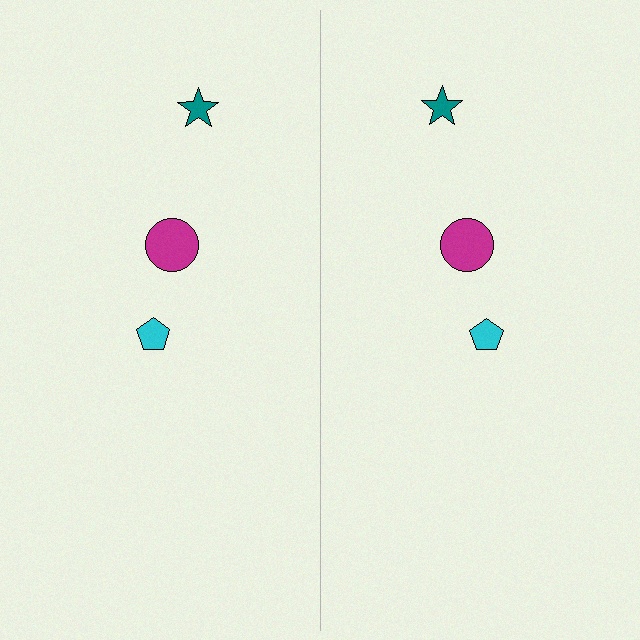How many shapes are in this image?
There are 6 shapes in this image.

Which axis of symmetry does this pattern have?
The pattern has a vertical axis of symmetry running through the center of the image.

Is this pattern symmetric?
Yes, this pattern has bilateral (reflection) symmetry.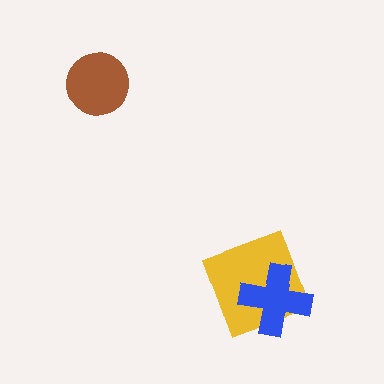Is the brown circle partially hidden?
No, no other shape covers it.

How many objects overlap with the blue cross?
1 object overlaps with the blue cross.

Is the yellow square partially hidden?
Yes, it is partially covered by another shape.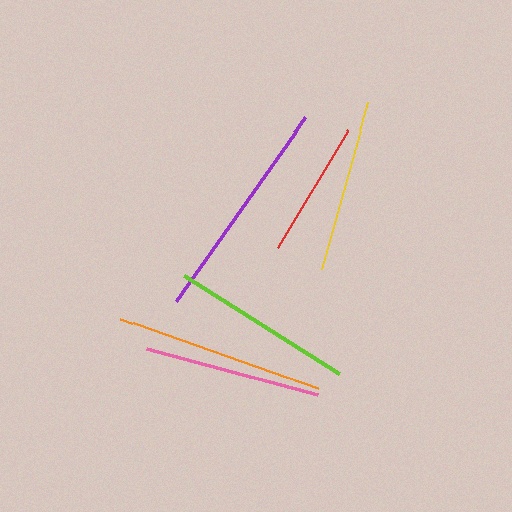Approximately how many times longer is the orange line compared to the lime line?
The orange line is approximately 1.1 times the length of the lime line.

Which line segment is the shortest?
The red line is the shortest at approximately 137 pixels.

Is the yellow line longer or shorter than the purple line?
The purple line is longer than the yellow line.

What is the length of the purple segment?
The purple segment is approximately 226 pixels long.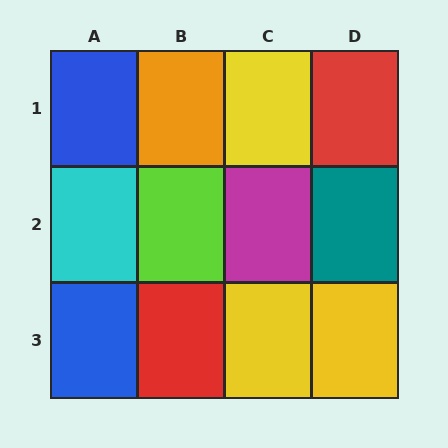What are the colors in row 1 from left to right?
Blue, orange, yellow, red.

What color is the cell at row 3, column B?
Red.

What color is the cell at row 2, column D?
Teal.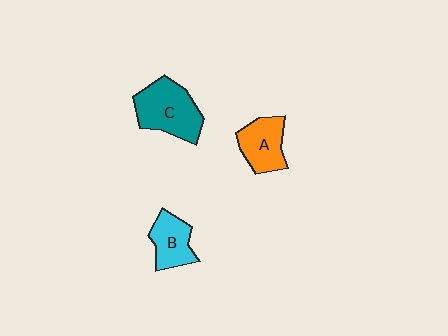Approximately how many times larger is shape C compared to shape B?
Approximately 1.5 times.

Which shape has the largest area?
Shape C (teal).